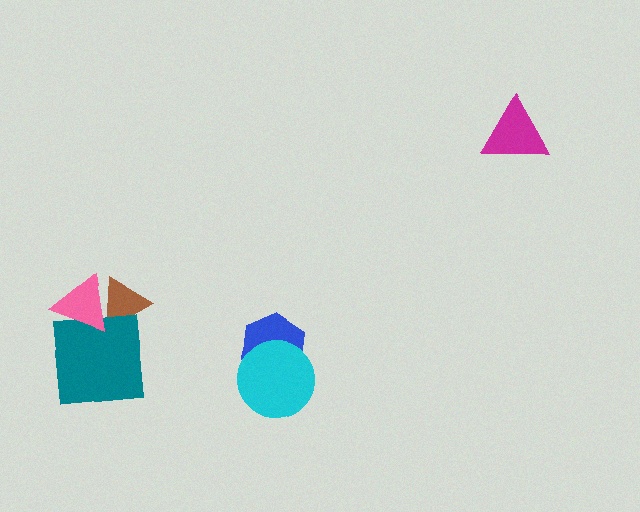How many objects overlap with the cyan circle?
1 object overlaps with the cyan circle.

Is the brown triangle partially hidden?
Yes, it is partially covered by another shape.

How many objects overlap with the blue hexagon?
1 object overlaps with the blue hexagon.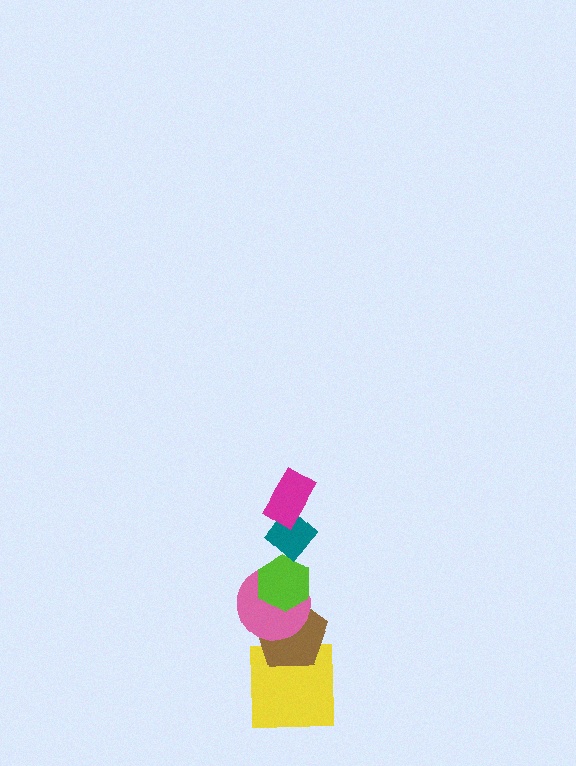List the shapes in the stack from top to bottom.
From top to bottom: the magenta rectangle, the teal diamond, the lime hexagon, the pink circle, the brown pentagon, the yellow square.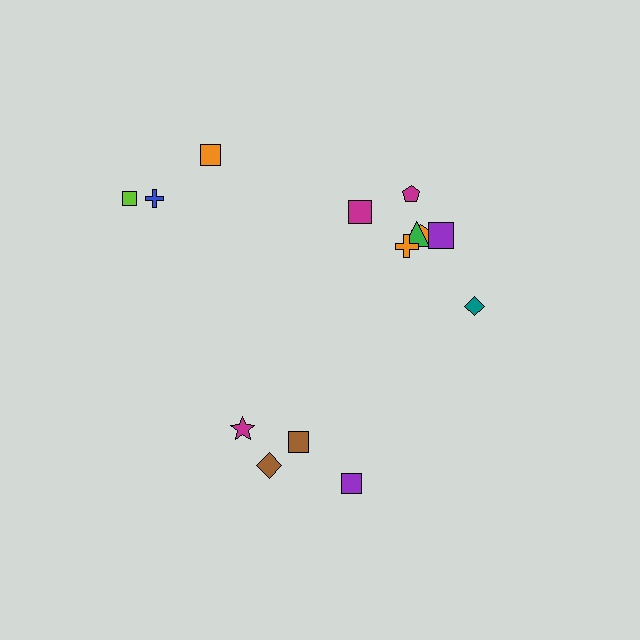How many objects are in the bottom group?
There are 4 objects.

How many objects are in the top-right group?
There are 7 objects.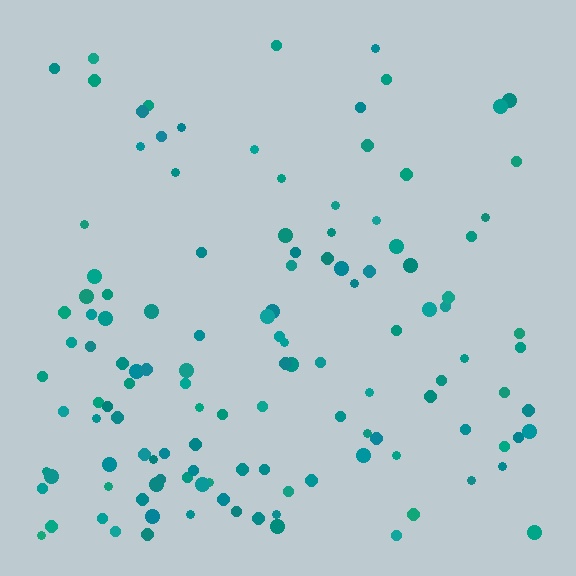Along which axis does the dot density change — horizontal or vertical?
Vertical.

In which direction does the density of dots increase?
From top to bottom, with the bottom side densest.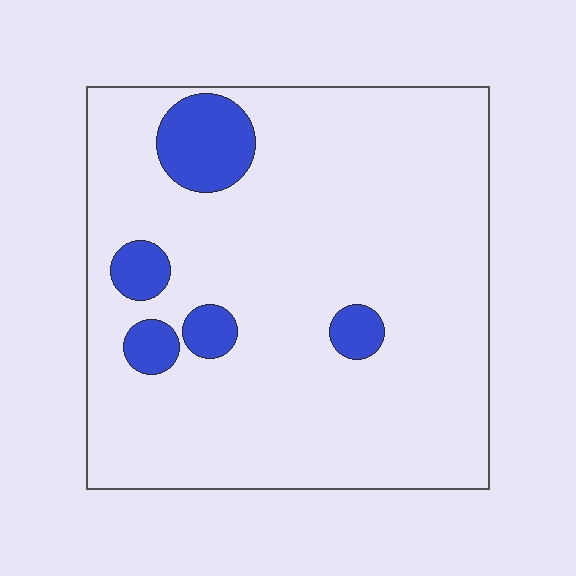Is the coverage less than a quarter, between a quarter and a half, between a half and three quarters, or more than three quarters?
Less than a quarter.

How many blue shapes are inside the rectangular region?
5.